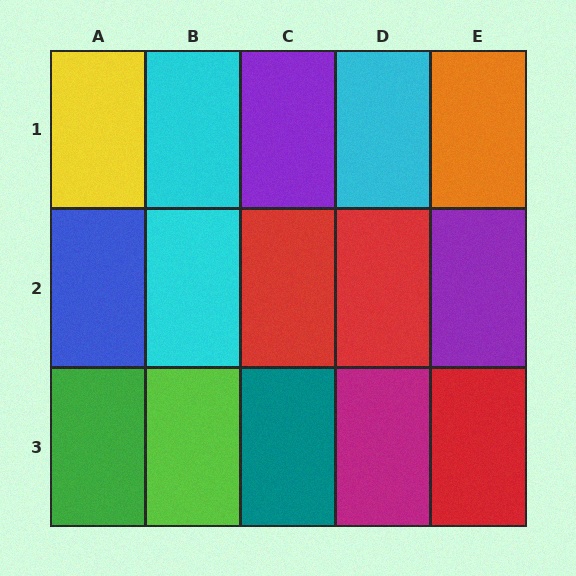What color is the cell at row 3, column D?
Magenta.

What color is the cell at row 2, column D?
Red.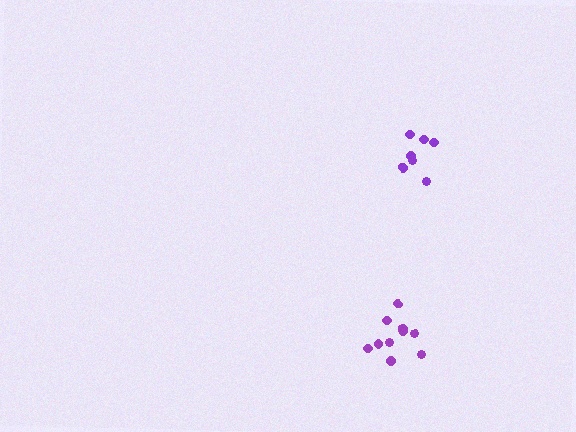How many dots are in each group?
Group 1: 10 dots, Group 2: 7 dots (17 total).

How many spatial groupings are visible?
There are 2 spatial groupings.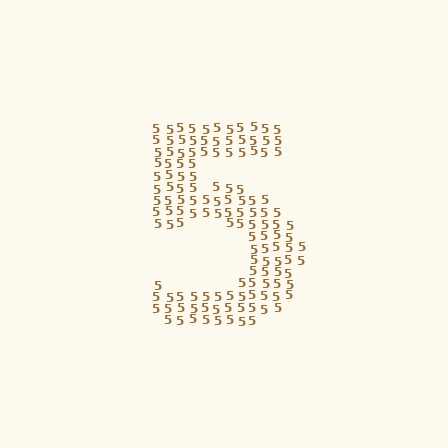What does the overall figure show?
The overall figure shows the digit 5.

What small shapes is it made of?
It is made of small digit 5's.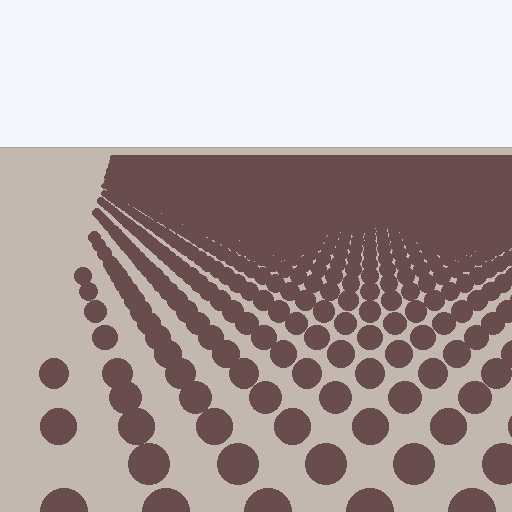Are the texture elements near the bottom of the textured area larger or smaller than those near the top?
Larger. Near the bottom, elements are closer to the viewer and appear at a bigger on-screen size.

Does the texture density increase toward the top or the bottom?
Density increases toward the top.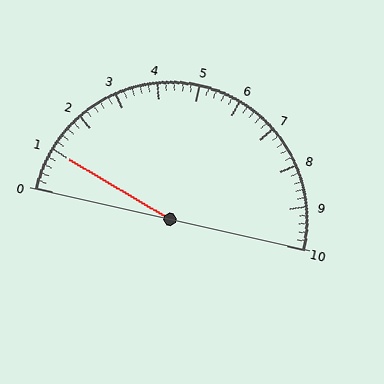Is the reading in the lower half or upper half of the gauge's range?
The reading is in the lower half of the range (0 to 10).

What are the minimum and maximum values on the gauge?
The gauge ranges from 0 to 10.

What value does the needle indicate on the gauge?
The needle indicates approximately 1.0.